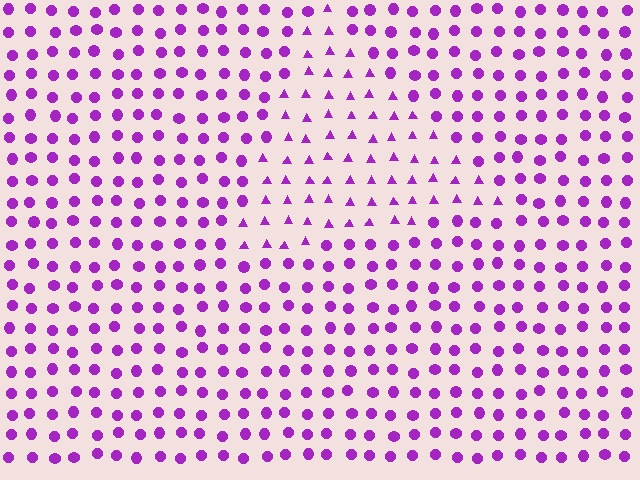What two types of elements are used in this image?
The image uses triangles inside the triangle region and circles outside it.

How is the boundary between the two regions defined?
The boundary is defined by a change in element shape: triangles inside vs. circles outside. All elements share the same color and spacing.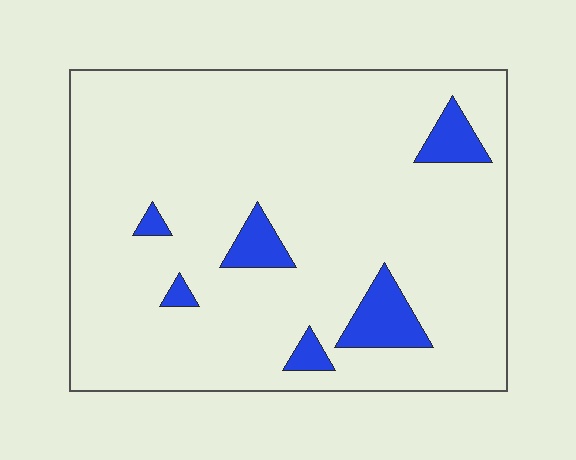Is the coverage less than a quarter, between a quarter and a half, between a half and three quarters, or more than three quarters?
Less than a quarter.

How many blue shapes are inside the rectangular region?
6.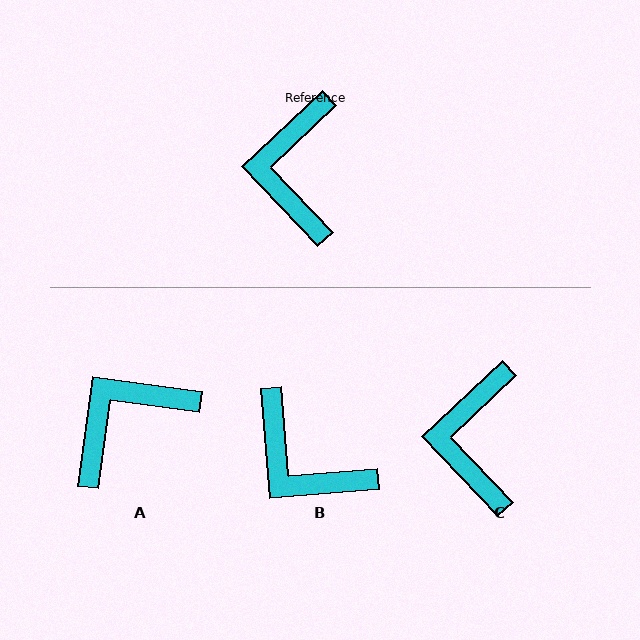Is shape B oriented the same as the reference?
No, it is off by about 51 degrees.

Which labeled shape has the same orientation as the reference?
C.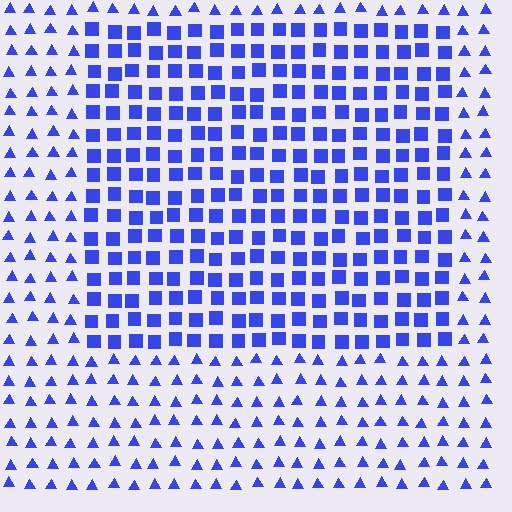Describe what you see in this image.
The image is filled with small blue elements arranged in a uniform grid. A rectangle-shaped region contains squares, while the surrounding area contains triangles. The boundary is defined purely by the change in element shape.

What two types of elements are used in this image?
The image uses squares inside the rectangle region and triangles outside it.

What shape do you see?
I see a rectangle.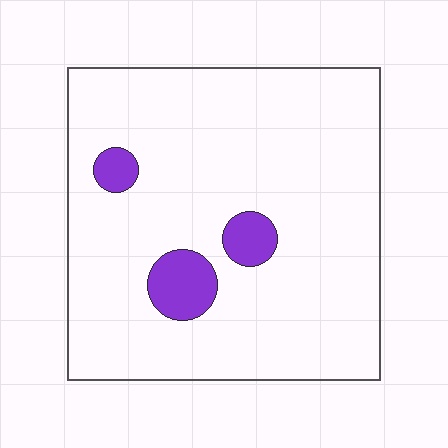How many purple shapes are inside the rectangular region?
3.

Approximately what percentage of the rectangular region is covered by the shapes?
Approximately 10%.